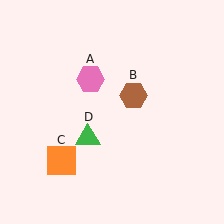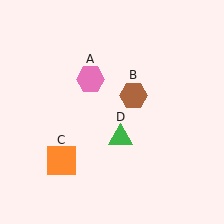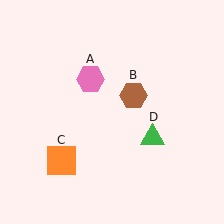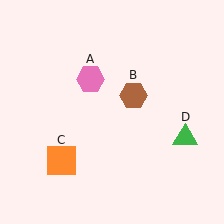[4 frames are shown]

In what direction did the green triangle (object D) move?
The green triangle (object D) moved right.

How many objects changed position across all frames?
1 object changed position: green triangle (object D).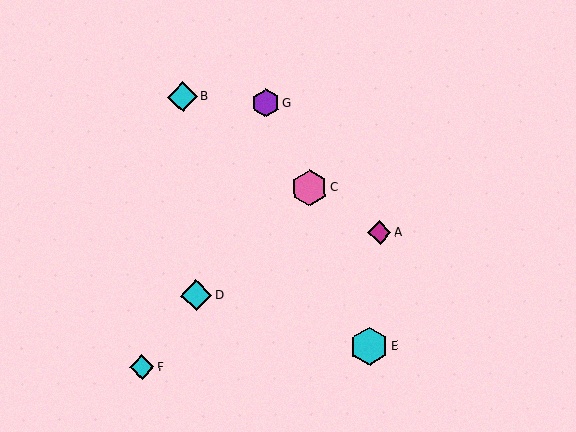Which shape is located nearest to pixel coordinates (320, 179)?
The pink hexagon (labeled C) at (309, 188) is nearest to that location.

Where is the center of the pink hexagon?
The center of the pink hexagon is at (309, 188).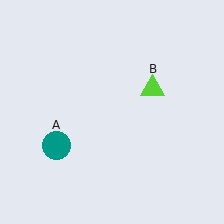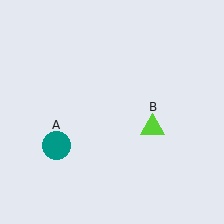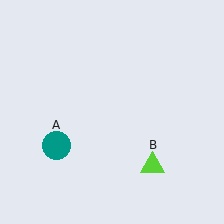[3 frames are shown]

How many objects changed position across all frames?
1 object changed position: lime triangle (object B).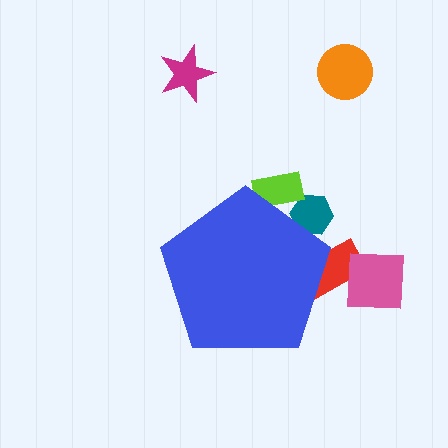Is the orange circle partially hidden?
No, the orange circle is fully visible.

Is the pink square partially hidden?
No, the pink square is fully visible.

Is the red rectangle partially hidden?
Yes, the red rectangle is partially hidden behind the blue pentagon.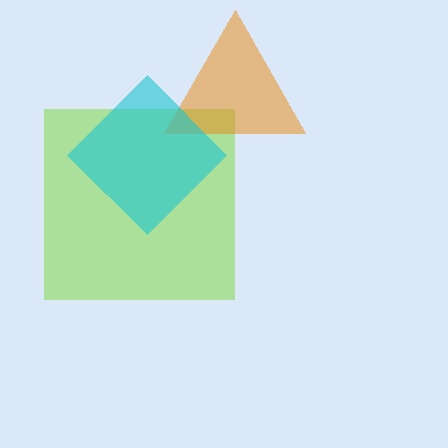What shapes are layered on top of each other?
The layered shapes are: a lime square, an orange triangle, a cyan diamond.